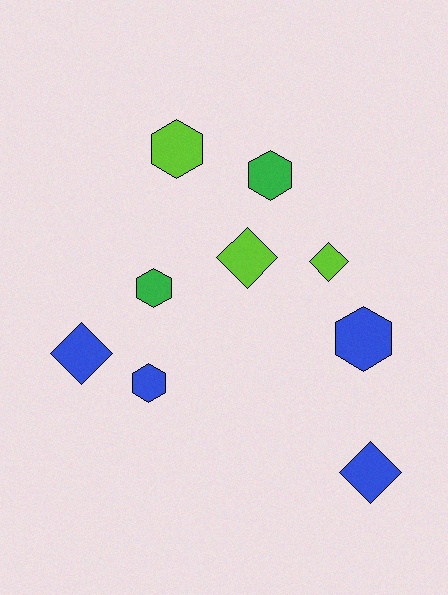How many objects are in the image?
There are 9 objects.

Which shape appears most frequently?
Hexagon, with 5 objects.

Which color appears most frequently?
Blue, with 4 objects.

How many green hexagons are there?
There are 2 green hexagons.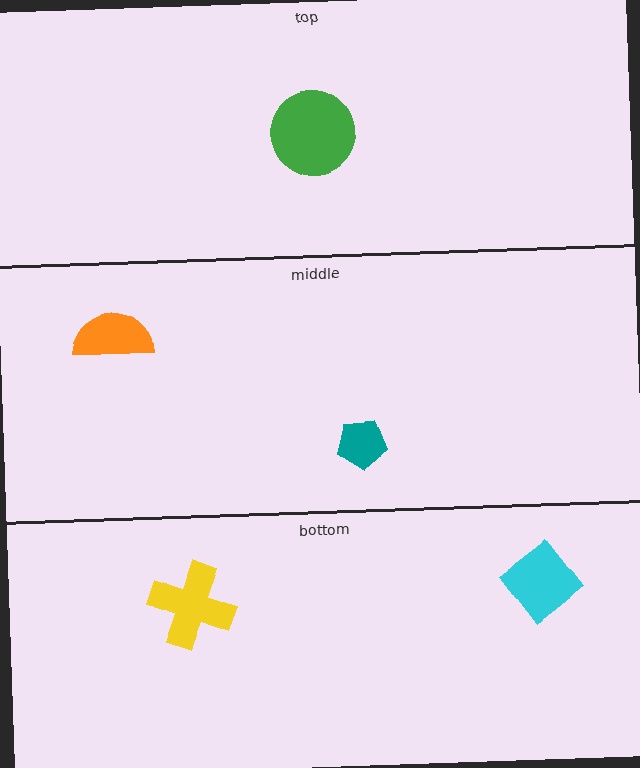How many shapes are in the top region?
1.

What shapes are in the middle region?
The teal pentagon, the orange semicircle.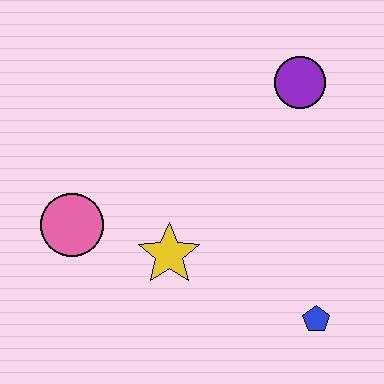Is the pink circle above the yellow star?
Yes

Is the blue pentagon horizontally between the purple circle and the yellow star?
No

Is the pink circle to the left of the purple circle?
Yes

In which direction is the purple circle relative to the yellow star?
The purple circle is above the yellow star.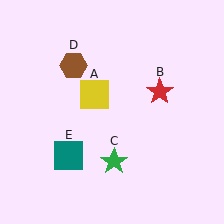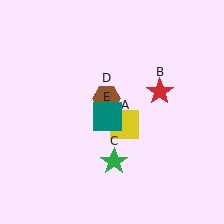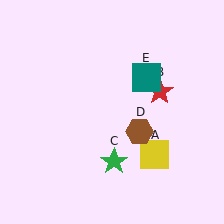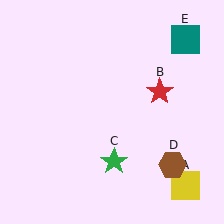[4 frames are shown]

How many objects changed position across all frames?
3 objects changed position: yellow square (object A), brown hexagon (object D), teal square (object E).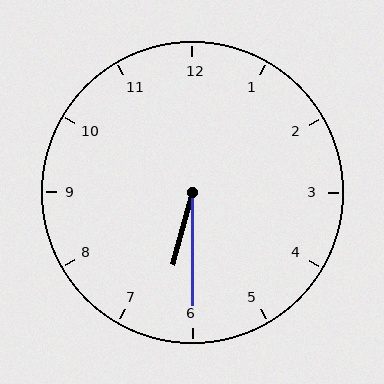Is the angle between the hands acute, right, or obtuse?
It is acute.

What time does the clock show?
6:30.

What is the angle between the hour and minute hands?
Approximately 15 degrees.